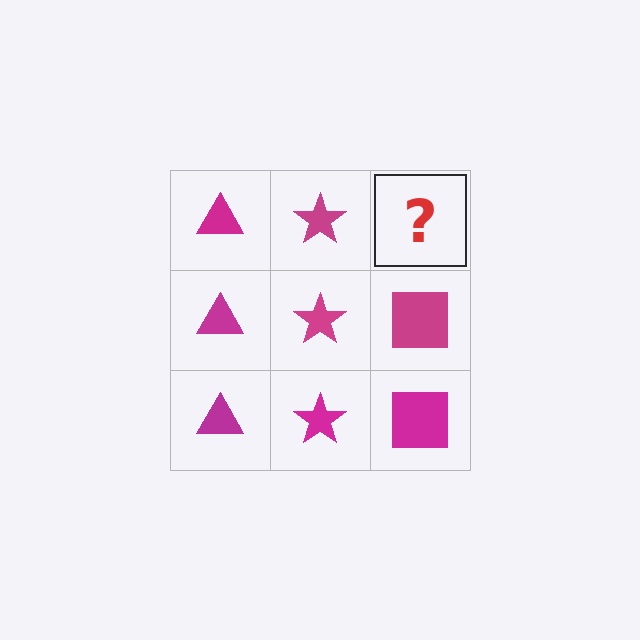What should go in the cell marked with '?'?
The missing cell should contain a magenta square.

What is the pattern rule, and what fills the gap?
The rule is that each column has a consistent shape. The gap should be filled with a magenta square.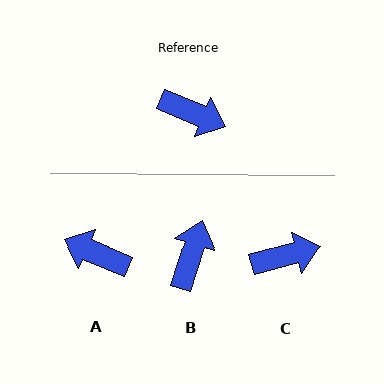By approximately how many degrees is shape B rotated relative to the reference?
Approximately 96 degrees counter-clockwise.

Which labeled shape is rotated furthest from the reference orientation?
A, about 180 degrees away.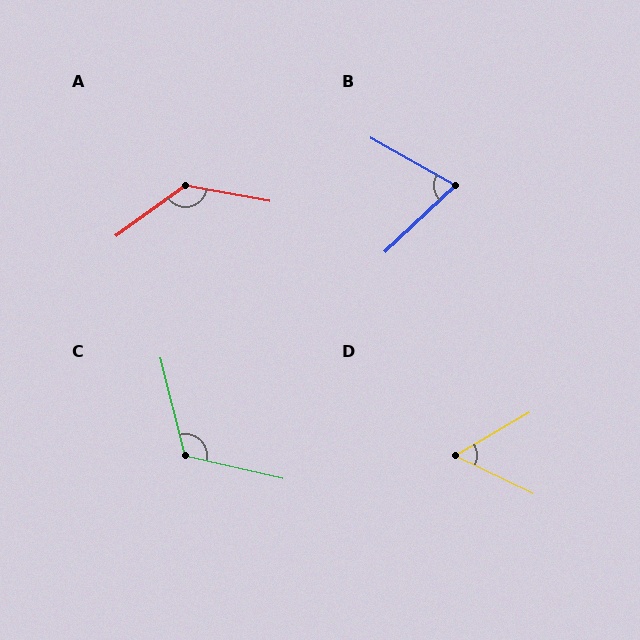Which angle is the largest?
A, at approximately 134 degrees.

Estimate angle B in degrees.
Approximately 73 degrees.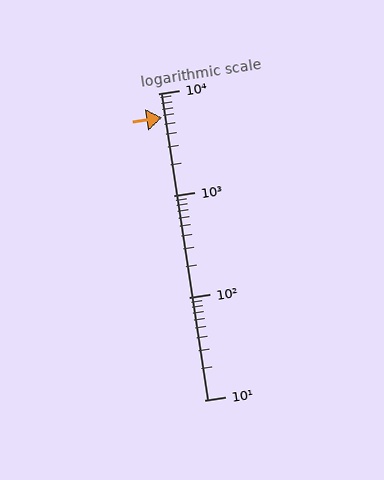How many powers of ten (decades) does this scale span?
The scale spans 3 decades, from 10 to 10000.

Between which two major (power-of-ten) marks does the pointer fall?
The pointer is between 1000 and 10000.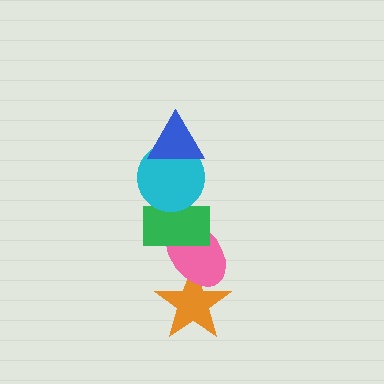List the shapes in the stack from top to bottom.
From top to bottom: the blue triangle, the cyan circle, the green rectangle, the pink ellipse, the orange star.